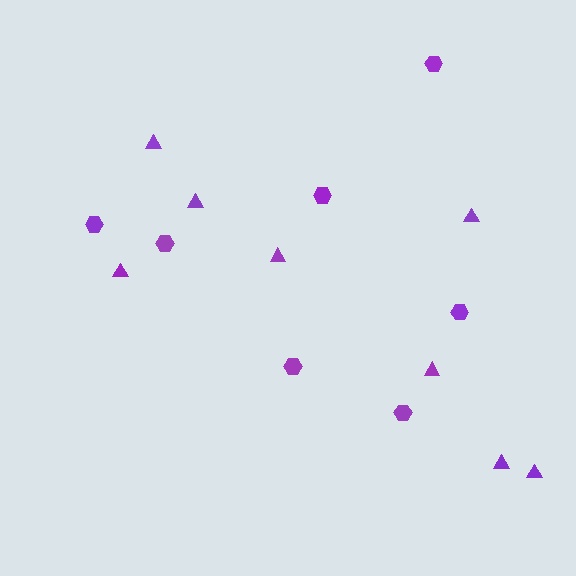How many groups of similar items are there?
There are 2 groups: one group of triangles (8) and one group of hexagons (7).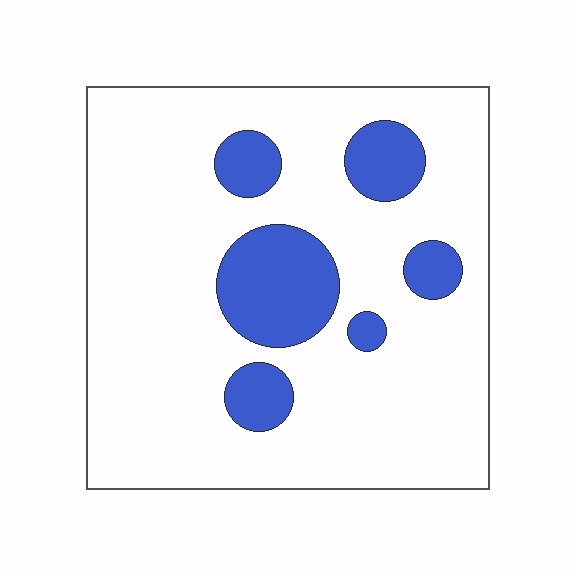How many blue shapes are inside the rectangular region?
6.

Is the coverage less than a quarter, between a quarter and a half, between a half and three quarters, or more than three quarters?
Less than a quarter.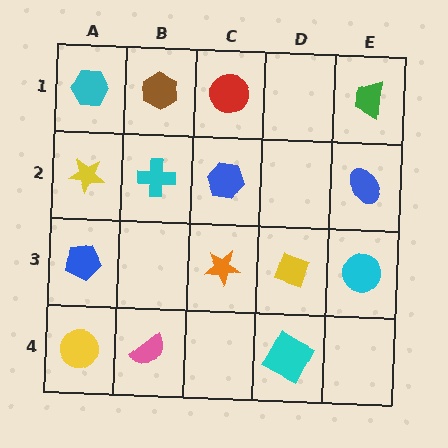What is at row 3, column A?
A blue pentagon.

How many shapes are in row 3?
4 shapes.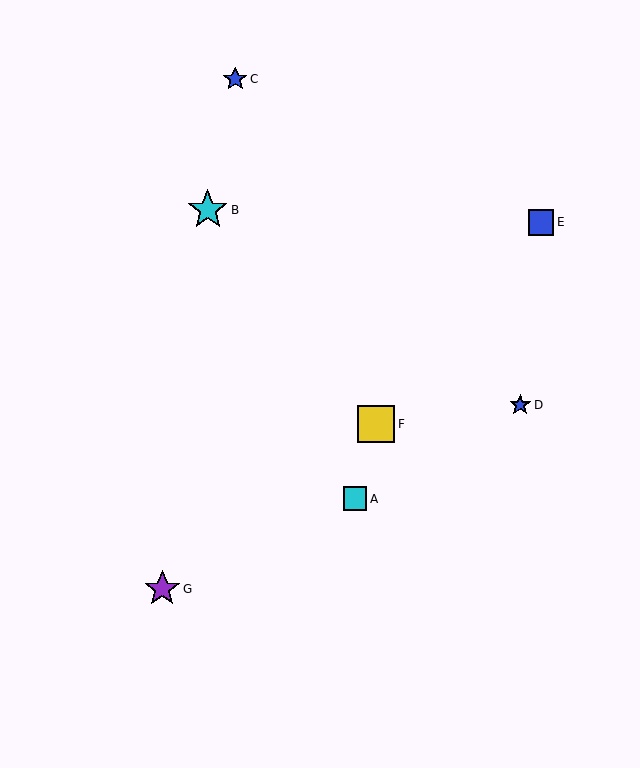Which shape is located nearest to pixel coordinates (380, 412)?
The yellow square (labeled F) at (376, 424) is nearest to that location.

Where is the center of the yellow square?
The center of the yellow square is at (376, 424).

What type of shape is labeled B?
Shape B is a cyan star.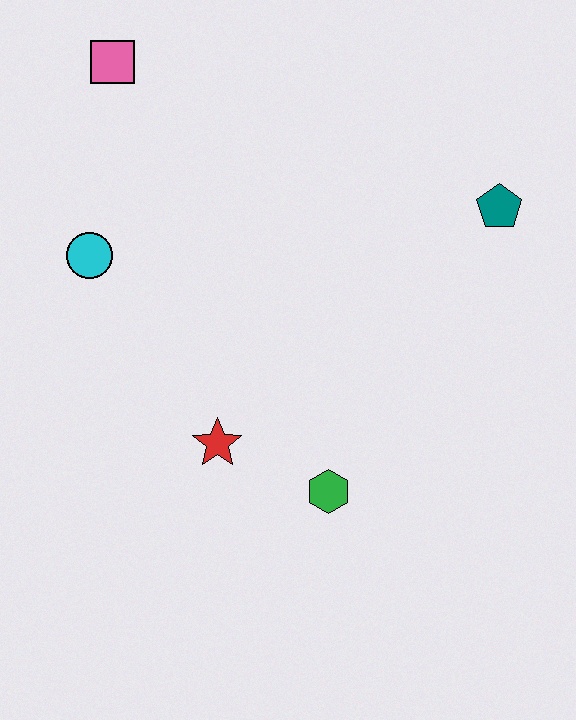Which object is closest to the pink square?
The cyan circle is closest to the pink square.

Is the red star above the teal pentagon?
No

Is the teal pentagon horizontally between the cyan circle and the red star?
No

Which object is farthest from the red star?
The pink square is farthest from the red star.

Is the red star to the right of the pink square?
Yes